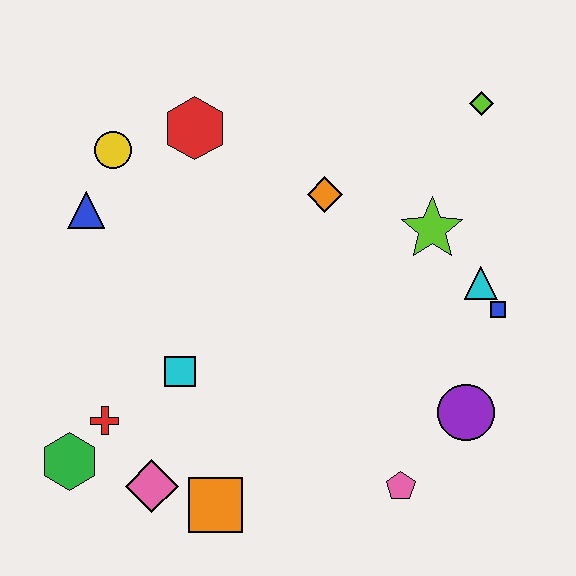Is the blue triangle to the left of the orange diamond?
Yes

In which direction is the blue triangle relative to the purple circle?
The blue triangle is to the left of the purple circle.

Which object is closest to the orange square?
The pink diamond is closest to the orange square.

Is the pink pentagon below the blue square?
Yes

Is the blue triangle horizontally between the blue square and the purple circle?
No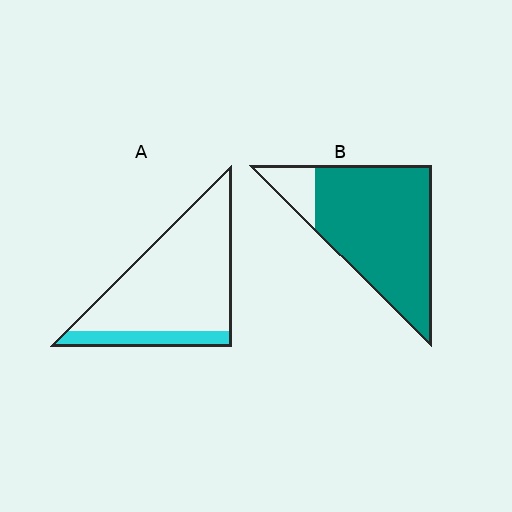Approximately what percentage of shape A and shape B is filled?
A is approximately 15% and B is approximately 85%.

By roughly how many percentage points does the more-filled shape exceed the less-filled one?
By roughly 70 percentage points (B over A).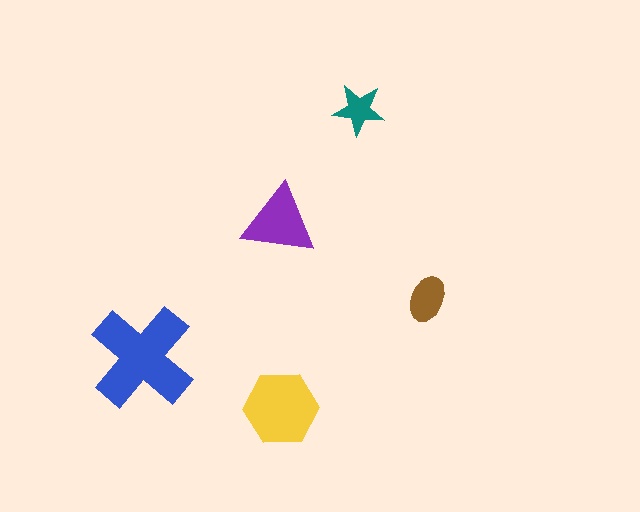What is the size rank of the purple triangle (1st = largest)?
3rd.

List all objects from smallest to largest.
The teal star, the brown ellipse, the purple triangle, the yellow hexagon, the blue cross.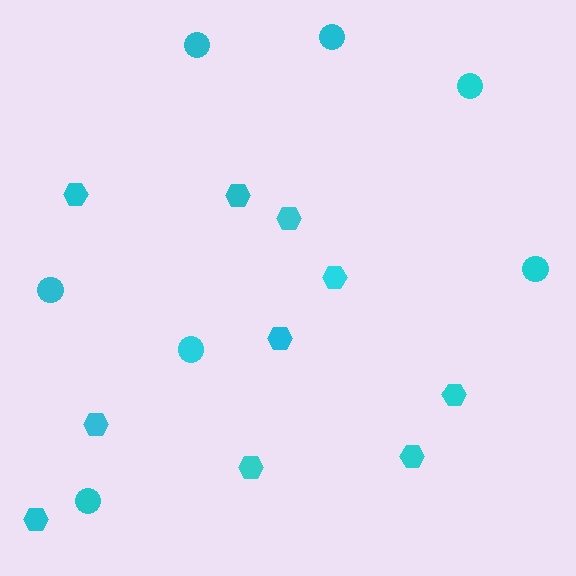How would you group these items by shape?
There are 2 groups: one group of hexagons (10) and one group of circles (7).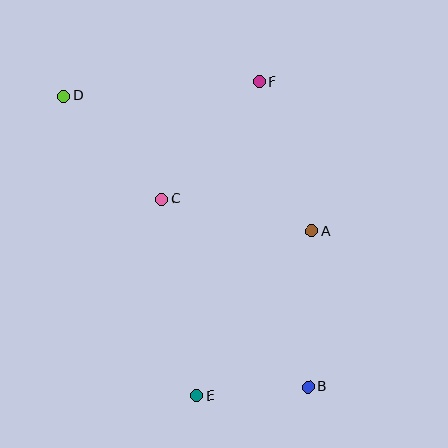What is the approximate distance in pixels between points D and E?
The distance between D and E is approximately 328 pixels.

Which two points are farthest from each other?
Points B and D are farthest from each other.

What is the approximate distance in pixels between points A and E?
The distance between A and E is approximately 201 pixels.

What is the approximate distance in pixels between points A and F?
The distance between A and F is approximately 158 pixels.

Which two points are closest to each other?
Points B and E are closest to each other.